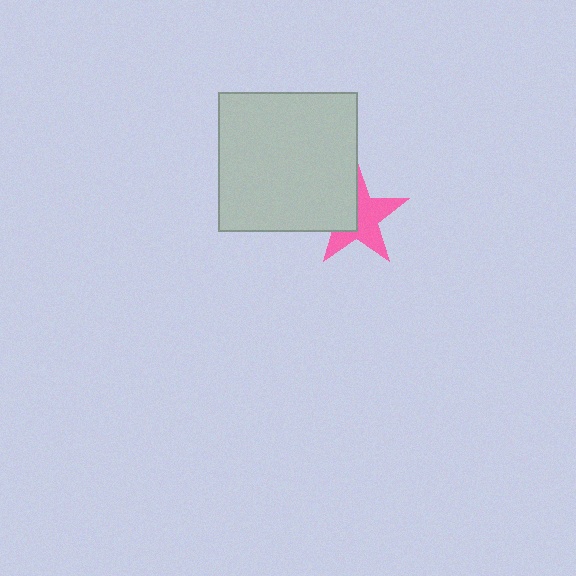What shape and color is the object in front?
The object in front is a light gray square.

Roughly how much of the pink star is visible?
About half of it is visible (roughly 60%).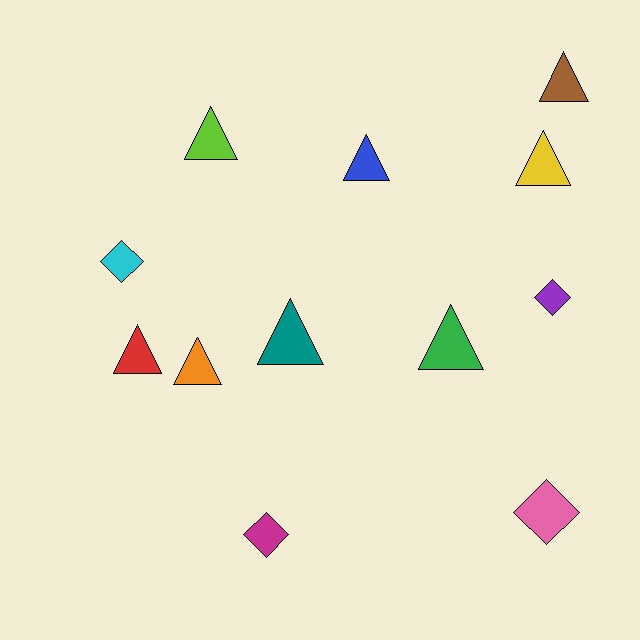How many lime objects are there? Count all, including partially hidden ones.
There is 1 lime object.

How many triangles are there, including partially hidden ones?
There are 8 triangles.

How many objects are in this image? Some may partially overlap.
There are 12 objects.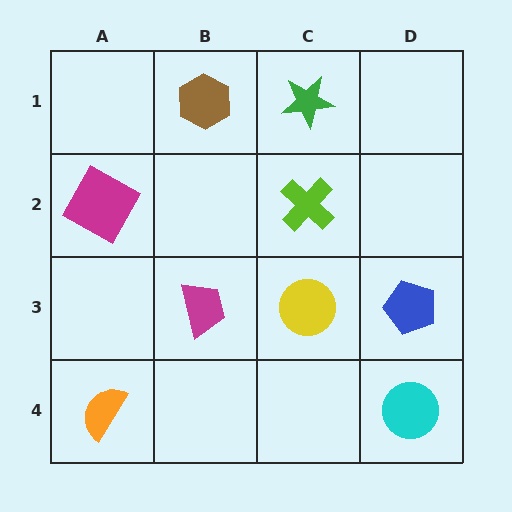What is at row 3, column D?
A blue pentagon.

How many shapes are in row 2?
2 shapes.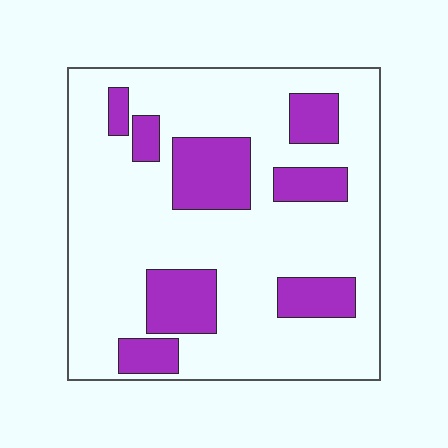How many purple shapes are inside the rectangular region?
8.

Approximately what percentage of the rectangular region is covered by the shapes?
Approximately 25%.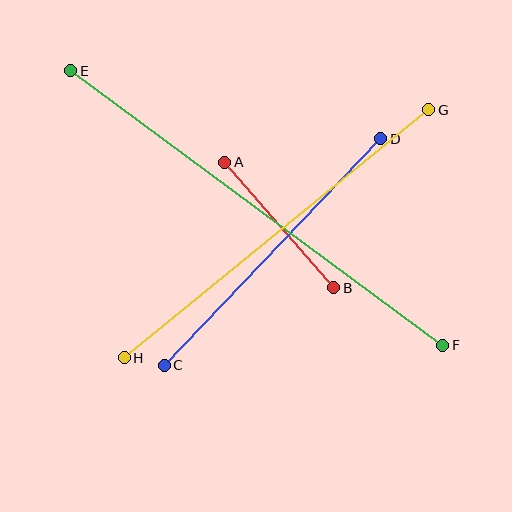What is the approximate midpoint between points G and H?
The midpoint is at approximately (276, 234) pixels.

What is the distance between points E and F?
The distance is approximately 462 pixels.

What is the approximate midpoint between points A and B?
The midpoint is at approximately (279, 225) pixels.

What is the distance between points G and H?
The distance is approximately 393 pixels.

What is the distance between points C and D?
The distance is approximately 313 pixels.